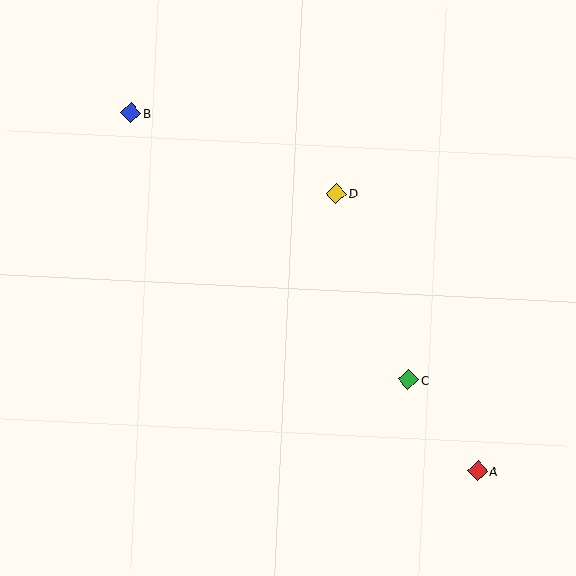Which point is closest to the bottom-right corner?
Point A is closest to the bottom-right corner.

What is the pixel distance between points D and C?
The distance between D and C is 200 pixels.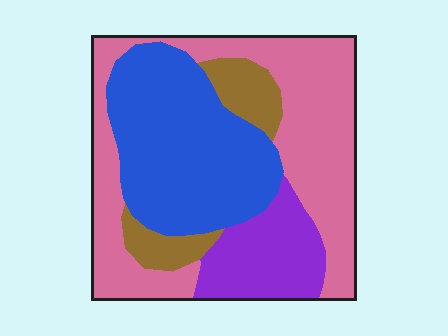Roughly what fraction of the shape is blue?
Blue takes up about one third (1/3) of the shape.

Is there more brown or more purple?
Purple.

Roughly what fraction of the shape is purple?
Purple takes up less than a quarter of the shape.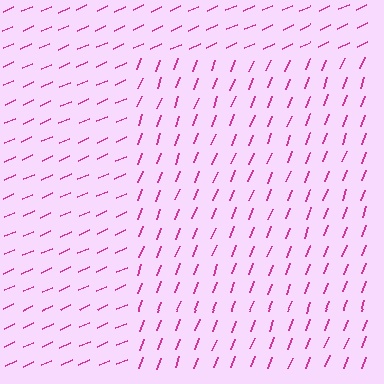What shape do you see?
I see a rectangle.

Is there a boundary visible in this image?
Yes, there is a texture boundary formed by a change in line orientation.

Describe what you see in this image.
The image is filled with small magenta line segments. A rectangle region in the image has lines oriented differently from the surrounding lines, creating a visible texture boundary.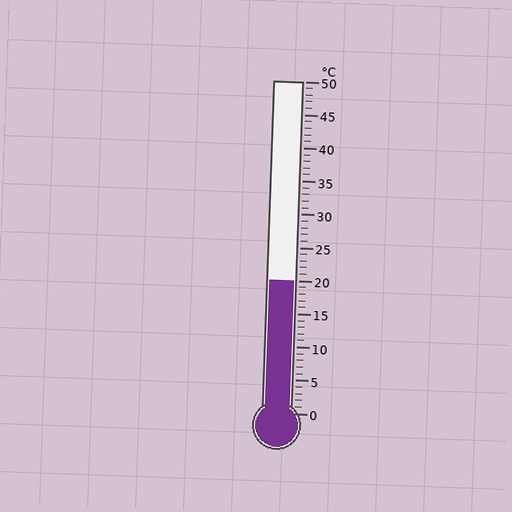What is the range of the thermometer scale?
The thermometer scale ranges from 0°C to 50°C.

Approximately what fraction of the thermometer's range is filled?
The thermometer is filled to approximately 40% of its range.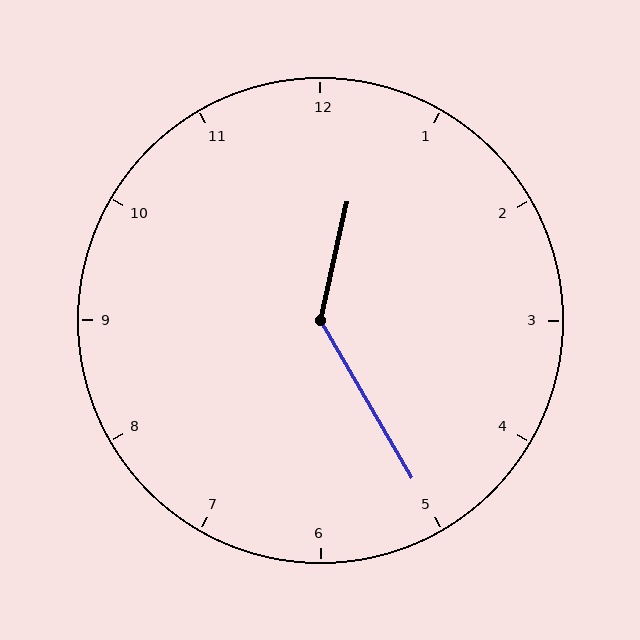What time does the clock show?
12:25.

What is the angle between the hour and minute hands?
Approximately 138 degrees.